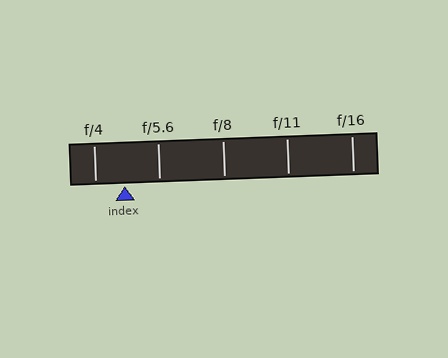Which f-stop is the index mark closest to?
The index mark is closest to f/4.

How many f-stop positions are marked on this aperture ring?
There are 5 f-stop positions marked.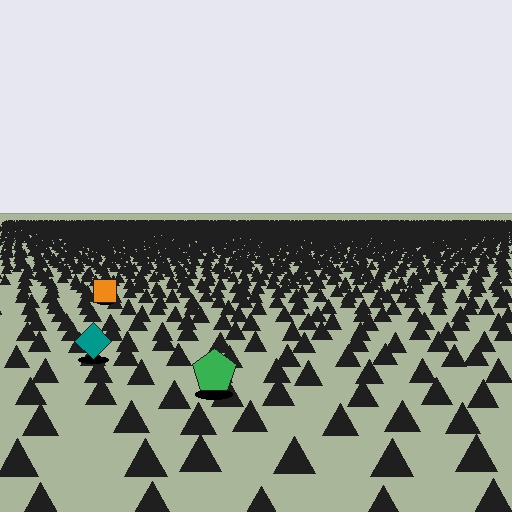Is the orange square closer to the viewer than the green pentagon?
No. The green pentagon is closer — you can tell from the texture gradient: the ground texture is coarser near it.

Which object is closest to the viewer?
The green pentagon is closest. The texture marks near it are larger and more spread out.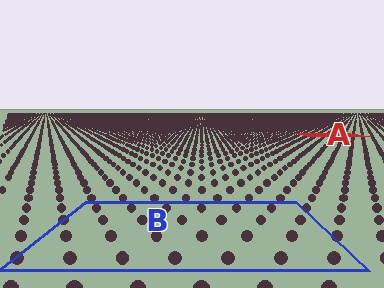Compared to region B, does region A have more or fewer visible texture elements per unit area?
Region A has more texture elements per unit area — they are packed more densely because it is farther away.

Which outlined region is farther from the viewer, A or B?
Region A is farther from the viewer — the texture elements inside it appear smaller and more densely packed.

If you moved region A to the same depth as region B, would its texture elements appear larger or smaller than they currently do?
They would appear larger. At a closer depth, the same texture elements are projected at a bigger on-screen size.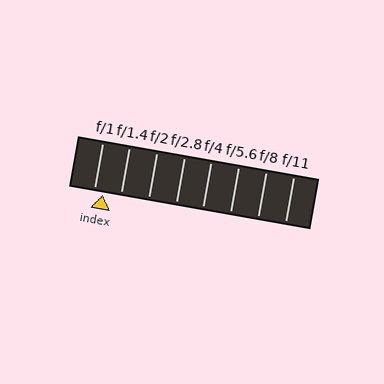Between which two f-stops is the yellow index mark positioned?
The index mark is between f/1 and f/1.4.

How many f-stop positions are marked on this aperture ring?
There are 8 f-stop positions marked.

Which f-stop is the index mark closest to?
The index mark is closest to f/1.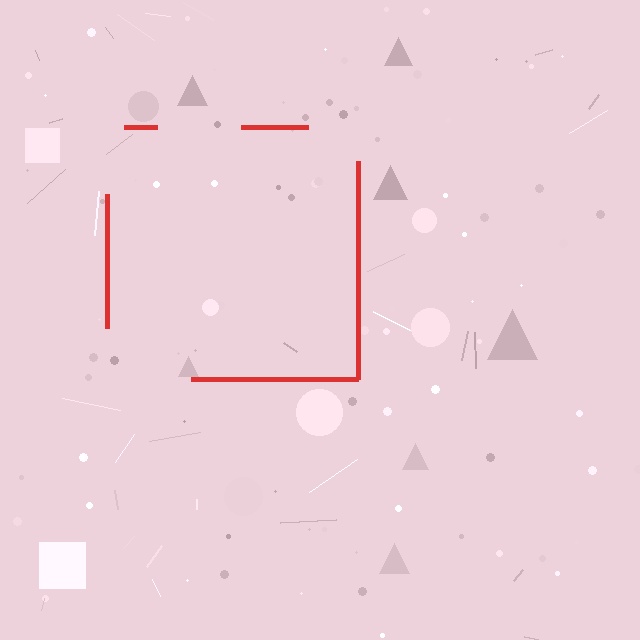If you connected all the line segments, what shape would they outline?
They would outline a square.